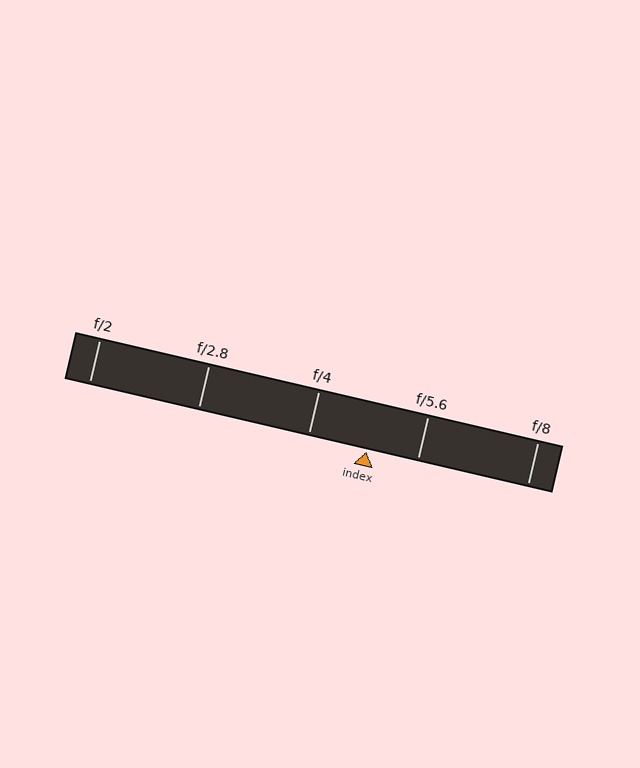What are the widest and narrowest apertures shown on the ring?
The widest aperture shown is f/2 and the narrowest is f/8.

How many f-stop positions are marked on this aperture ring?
There are 5 f-stop positions marked.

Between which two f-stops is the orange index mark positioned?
The index mark is between f/4 and f/5.6.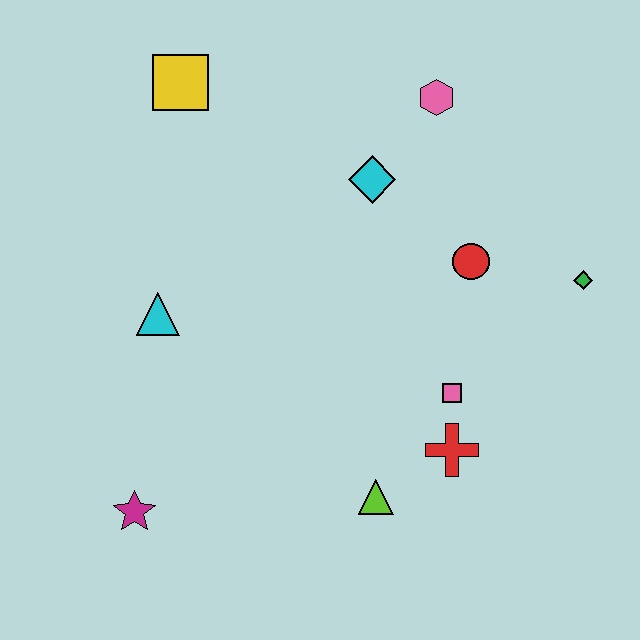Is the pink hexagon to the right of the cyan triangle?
Yes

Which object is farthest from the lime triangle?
The yellow square is farthest from the lime triangle.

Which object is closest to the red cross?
The pink square is closest to the red cross.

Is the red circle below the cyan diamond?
Yes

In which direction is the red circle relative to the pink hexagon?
The red circle is below the pink hexagon.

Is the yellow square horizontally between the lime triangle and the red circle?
No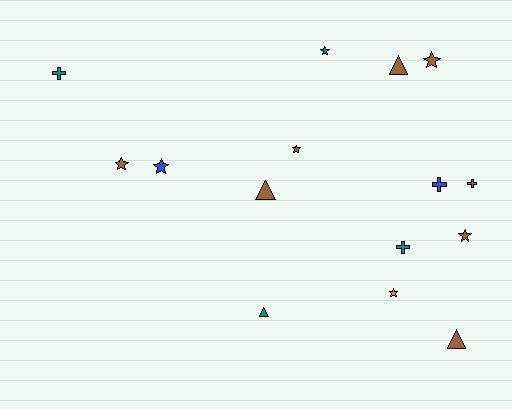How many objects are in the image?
There are 15 objects.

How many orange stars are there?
There is 1 orange star.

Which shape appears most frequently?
Star, with 7 objects.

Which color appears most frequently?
Brown, with 8 objects.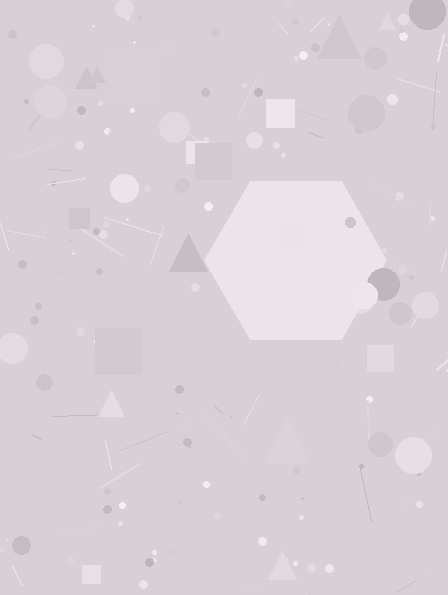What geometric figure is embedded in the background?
A hexagon is embedded in the background.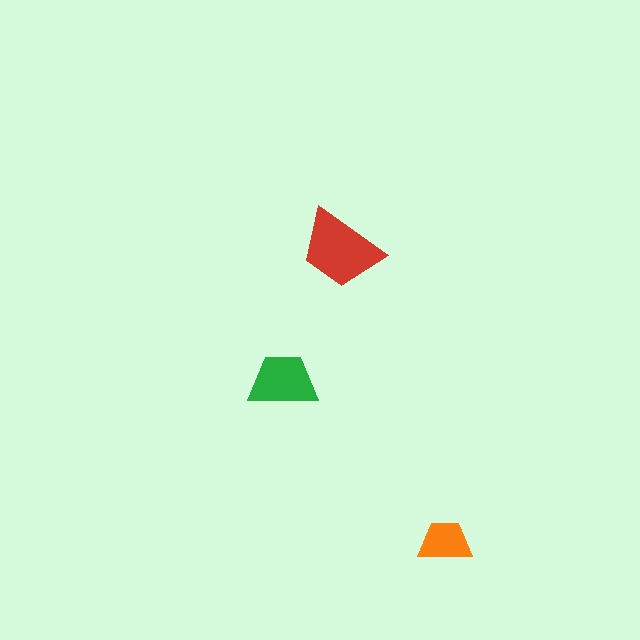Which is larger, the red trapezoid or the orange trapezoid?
The red one.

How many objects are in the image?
There are 3 objects in the image.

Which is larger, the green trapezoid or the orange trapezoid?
The green one.